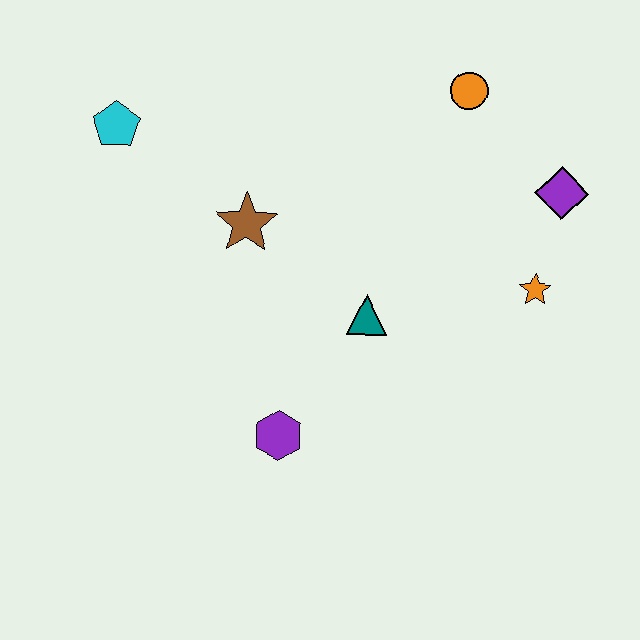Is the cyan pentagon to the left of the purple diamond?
Yes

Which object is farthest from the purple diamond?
The cyan pentagon is farthest from the purple diamond.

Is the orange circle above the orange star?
Yes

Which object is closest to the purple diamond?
The orange star is closest to the purple diamond.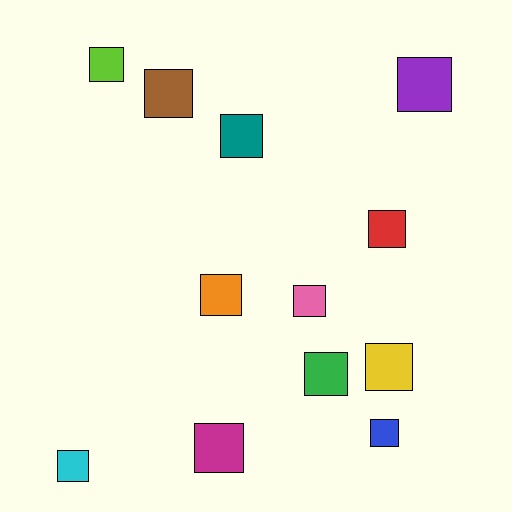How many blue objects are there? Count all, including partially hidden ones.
There is 1 blue object.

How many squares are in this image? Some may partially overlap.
There are 12 squares.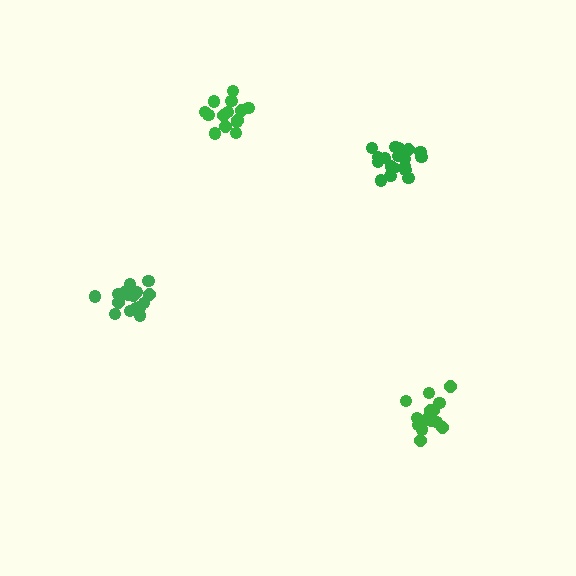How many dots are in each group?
Group 1: 14 dots, Group 2: 17 dots, Group 3: 18 dots, Group 4: 18 dots (67 total).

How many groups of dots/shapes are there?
There are 4 groups.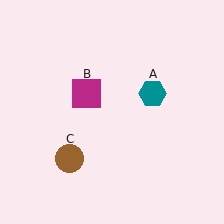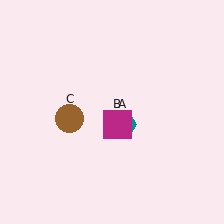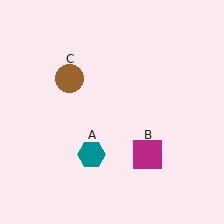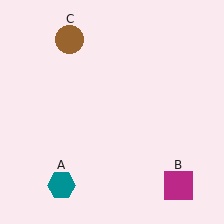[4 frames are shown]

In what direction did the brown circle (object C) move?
The brown circle (object C) moved up.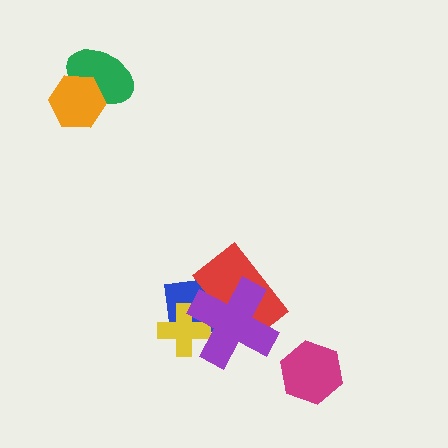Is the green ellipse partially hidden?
Yes, it is partially covered by another shape.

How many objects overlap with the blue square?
3 objects overlap with the blue square.